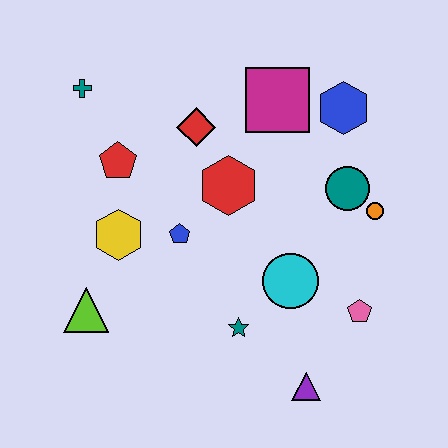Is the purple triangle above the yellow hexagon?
No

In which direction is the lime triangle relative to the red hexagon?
The lime triangle is to the left of the red hexagon.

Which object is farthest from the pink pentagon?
The teal cross is farthest from the pink pentagon.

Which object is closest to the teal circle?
The orange circle is closest to the teal circle.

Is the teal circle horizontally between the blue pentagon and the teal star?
No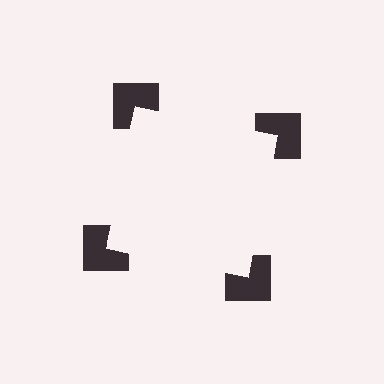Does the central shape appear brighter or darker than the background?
It typically appears slightly brighter than the background, even though no actual brightness change is drawn.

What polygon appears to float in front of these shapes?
An illusory square — its edges are inferred from the aligned wedge cuts in the notched squares, not physically drawn.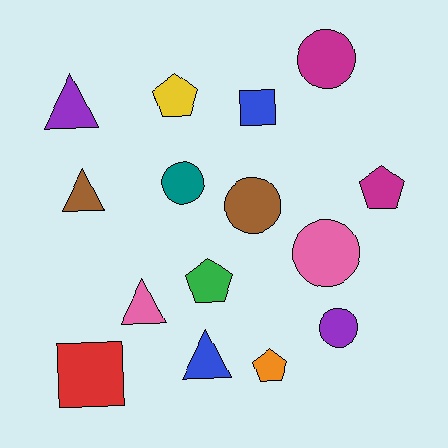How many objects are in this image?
There are 15 objects.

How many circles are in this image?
There are 5 circles.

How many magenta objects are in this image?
There are 2 magenta objects.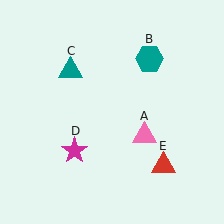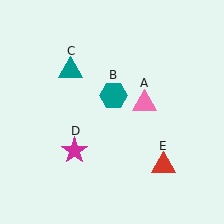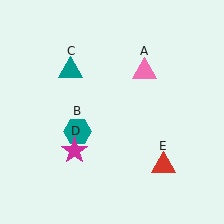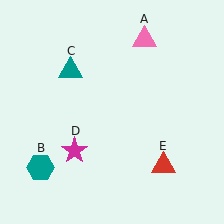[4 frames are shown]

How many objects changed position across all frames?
2 objects changed position: pink triangle (object A), teal hexagon (object B).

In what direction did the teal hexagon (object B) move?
The teal hexagon (object B) moved down and to the left.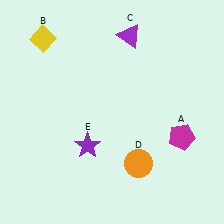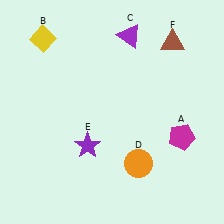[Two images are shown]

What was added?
A brown triangle (F) was added in Image 2.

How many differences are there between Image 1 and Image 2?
There is 1 difference between the two images.